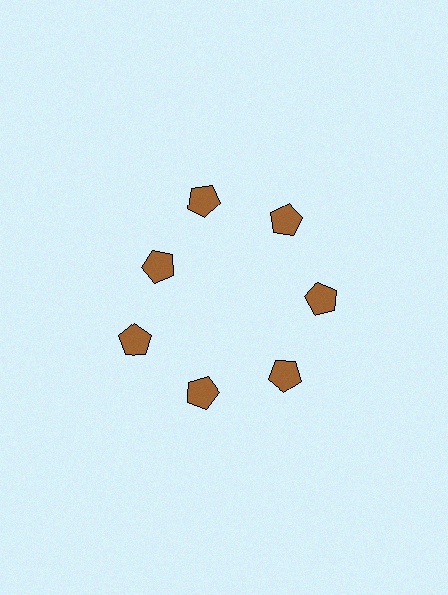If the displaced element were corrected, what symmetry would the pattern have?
It would have 7-fold rotational symmetry — the pattern would map onto itself every 51 degrees.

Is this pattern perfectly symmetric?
No. The 7 brown pentagons are arranged in a ring, but one element near the 10 o'clock position is pulled inward toward the center, breaking the 7-fold rotational symmetry.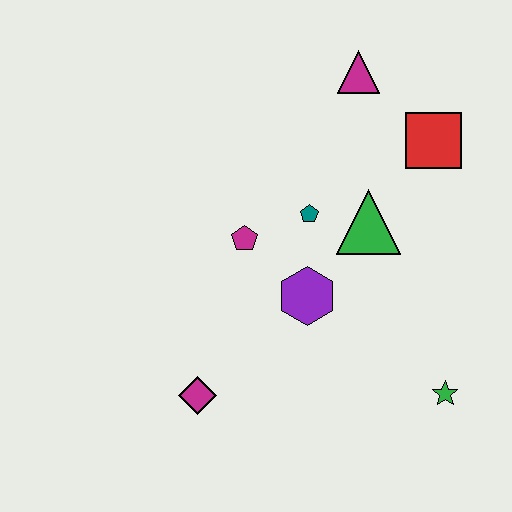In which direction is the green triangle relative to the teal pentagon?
The green triangle is to the right of the teal pentagon.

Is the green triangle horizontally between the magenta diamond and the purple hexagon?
No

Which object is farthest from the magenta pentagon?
The green star is farthest from the magenta pentagon.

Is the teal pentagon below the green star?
No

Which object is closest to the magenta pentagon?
The teal pentagon is closest to the magenta pentagon.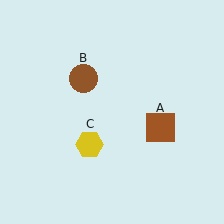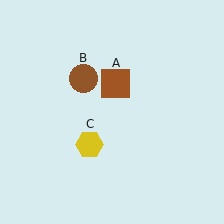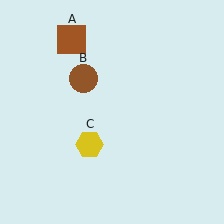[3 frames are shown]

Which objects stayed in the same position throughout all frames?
Brown circle (object B) and yellow hexagon (object C) remained stationary.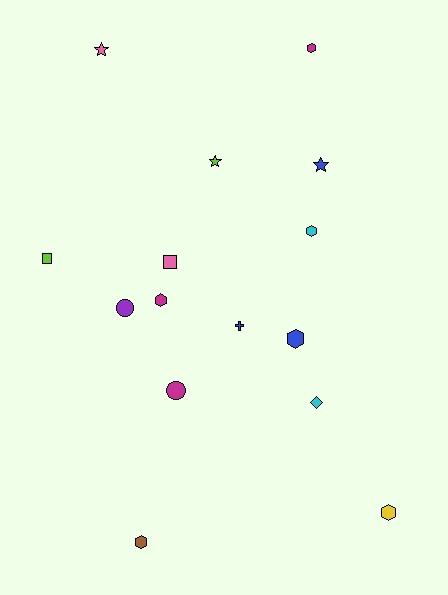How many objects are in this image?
There are 15 objects.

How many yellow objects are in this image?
There is 1 yellow object.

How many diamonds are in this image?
There is 1 diamond.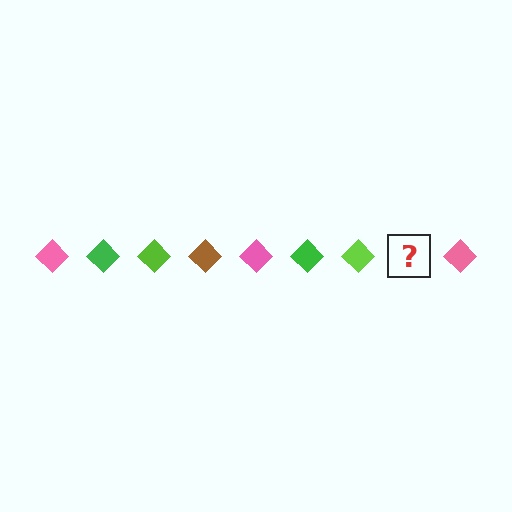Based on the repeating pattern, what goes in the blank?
The blank should be a brown diamond.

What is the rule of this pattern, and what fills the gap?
The rule is that the pattern cycles through pink, green, lime, brown diamonds. The gap should be filled with a brown diamond.